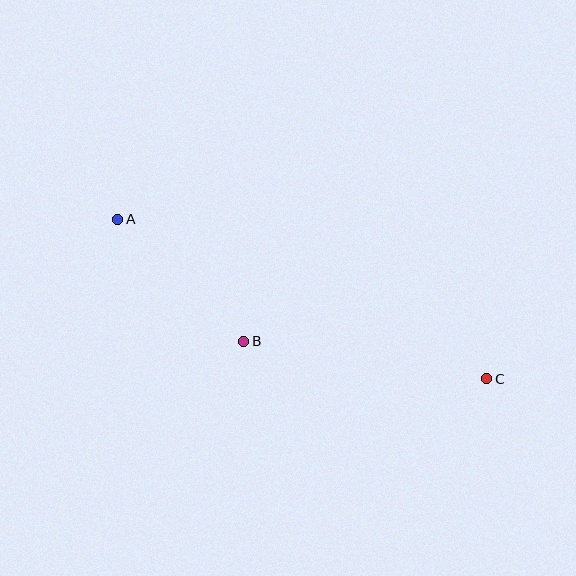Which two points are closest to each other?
Points A and B are closest to each other.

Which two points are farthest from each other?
Points A and C are farthest from each other.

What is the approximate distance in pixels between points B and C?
The distance between B and C is approximately 246 pixels.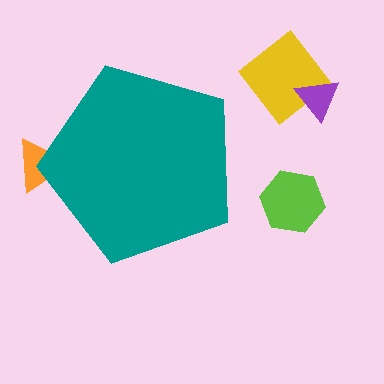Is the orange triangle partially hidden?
Yes, the orange triangle is partially hidden behind the teal pentagon.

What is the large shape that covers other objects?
A teal pentagon.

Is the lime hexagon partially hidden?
No, the lime hexagon is fully visible.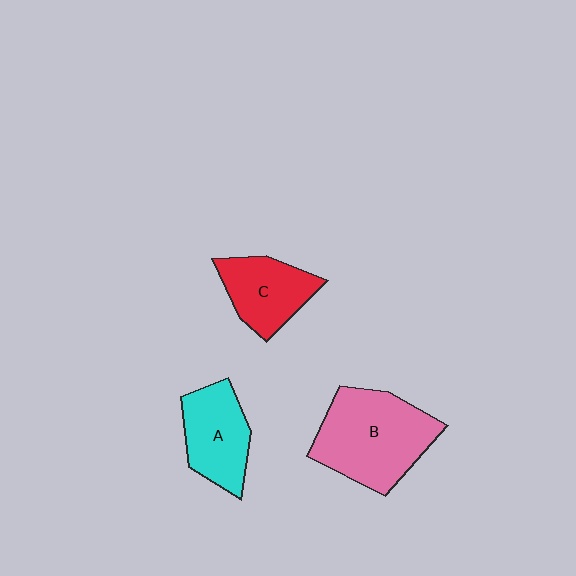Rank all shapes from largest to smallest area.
From largest to smallest: B (pink), A (cyan), C (red).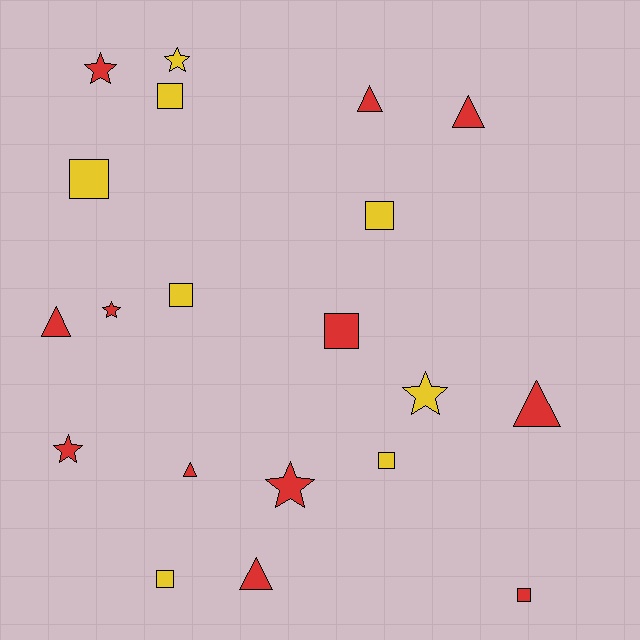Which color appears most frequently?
Red, with 12 objects.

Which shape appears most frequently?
Square, with 8 objects.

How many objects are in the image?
There are 20 objects.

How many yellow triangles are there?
There are no yellow triangles.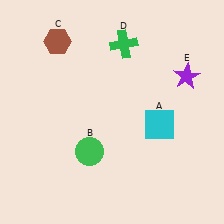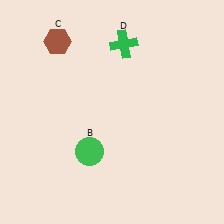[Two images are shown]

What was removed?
The purple star (E), the cyan square (A) were removed in Image 2.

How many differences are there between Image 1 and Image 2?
There are 2 differences between the two images.